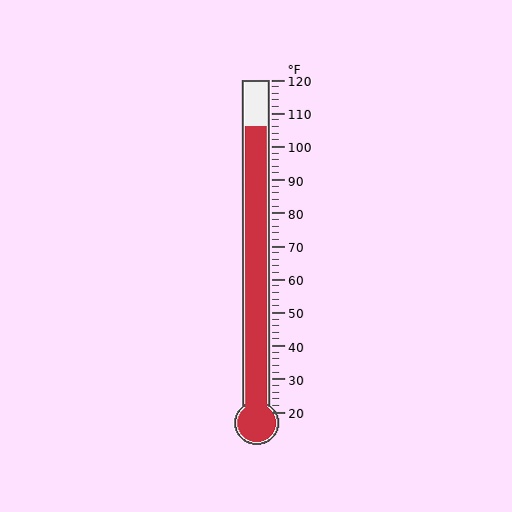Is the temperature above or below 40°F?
The temperature is above 40°F.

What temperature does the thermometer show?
The thermometer shows approximately 106°F.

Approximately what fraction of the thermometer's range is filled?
The thermometer is filled to approximately 85% of its range.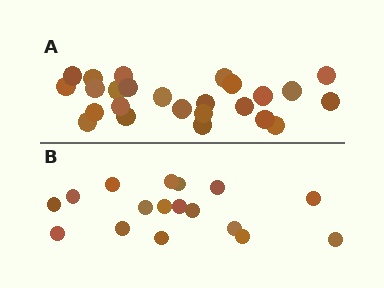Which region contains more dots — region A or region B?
Region A (the top region) has more dots.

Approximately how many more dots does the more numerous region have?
Region A has roughly 8 or so more dots than region B.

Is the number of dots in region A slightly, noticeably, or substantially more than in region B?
Region A has substantially more. The ratio is roughly 1.5 to 1.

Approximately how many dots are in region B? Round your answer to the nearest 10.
About 20 dots. (The exact count is 17, which rounds to 20.)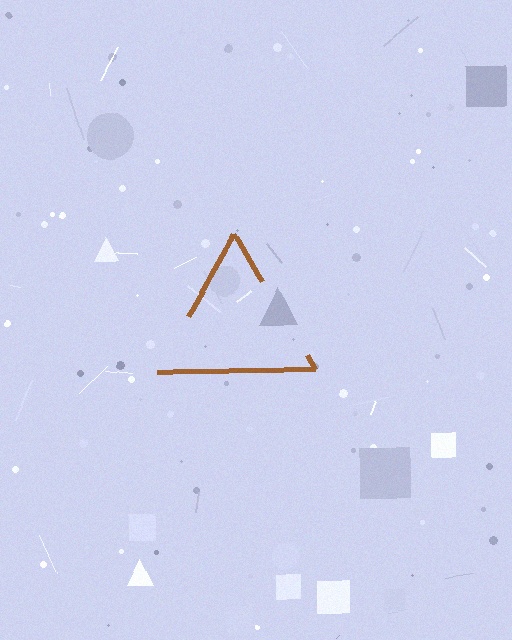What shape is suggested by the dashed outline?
The dashed outline suggests a triangle.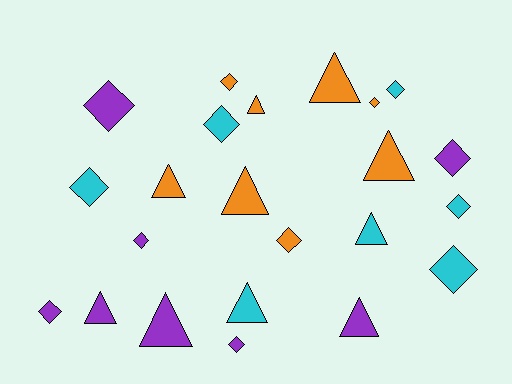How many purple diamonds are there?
There are 5 purple diamonds.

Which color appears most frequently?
Purple, with 8 objects.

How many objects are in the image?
There are 23 objects.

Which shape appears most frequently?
Diamond, with 13 objects.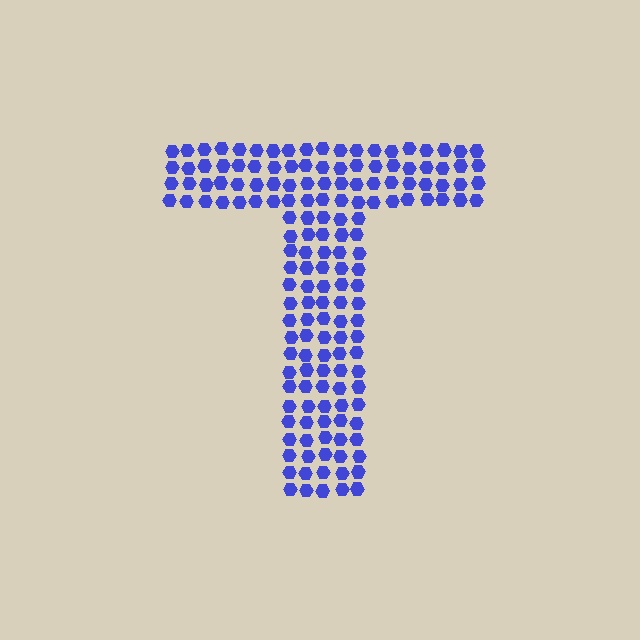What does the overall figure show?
The overall figure shows the letter T.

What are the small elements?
The small elements are hexagons.